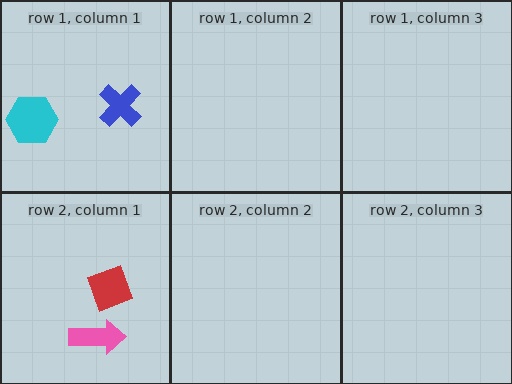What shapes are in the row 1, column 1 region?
The cyan hexagon, the blue cross.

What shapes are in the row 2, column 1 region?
The pink arrow, the red square.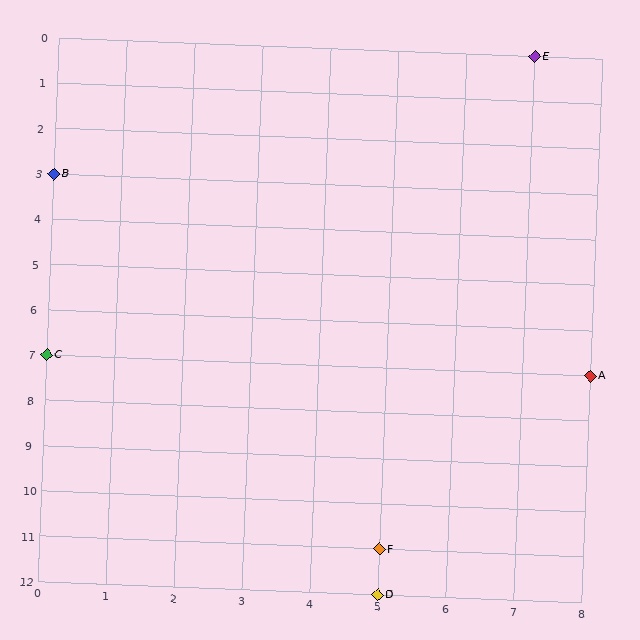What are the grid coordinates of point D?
Point D is at grid coordinates (5, 12).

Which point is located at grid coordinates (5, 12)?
Point D is at (5, 12).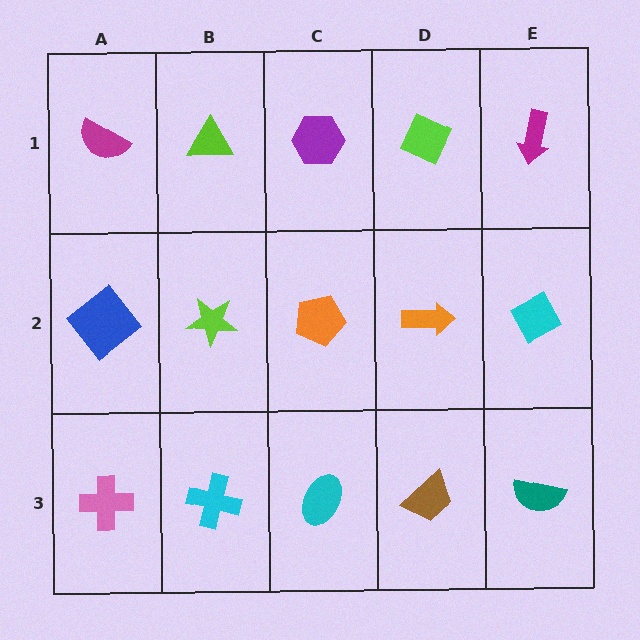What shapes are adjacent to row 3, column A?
A blue diamond (row 2, column A), a cyan cross (row 3, column B).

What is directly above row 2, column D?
A lime diamond.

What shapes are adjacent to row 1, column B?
A lime star (row 2, column B), a magenta semicircle (row 1, column A), a purple hexagon (row 1, column C).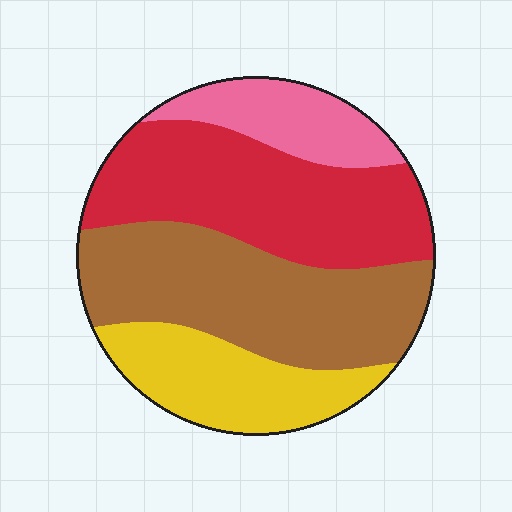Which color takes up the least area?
Pink, at roughly 15%.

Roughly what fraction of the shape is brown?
Brown covers roughly 35% of the shape.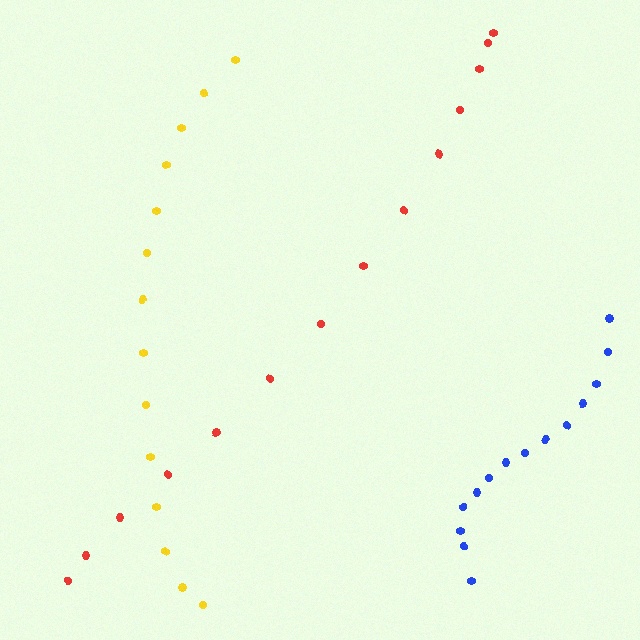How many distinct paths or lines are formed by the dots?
There are 3 distinct paths.